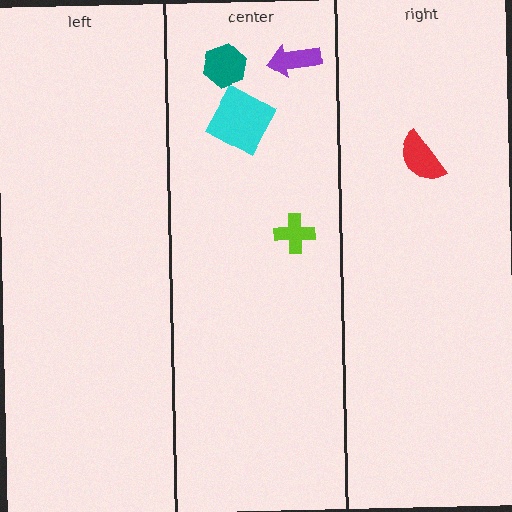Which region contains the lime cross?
The center region.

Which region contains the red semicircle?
The right region.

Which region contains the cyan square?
The center region.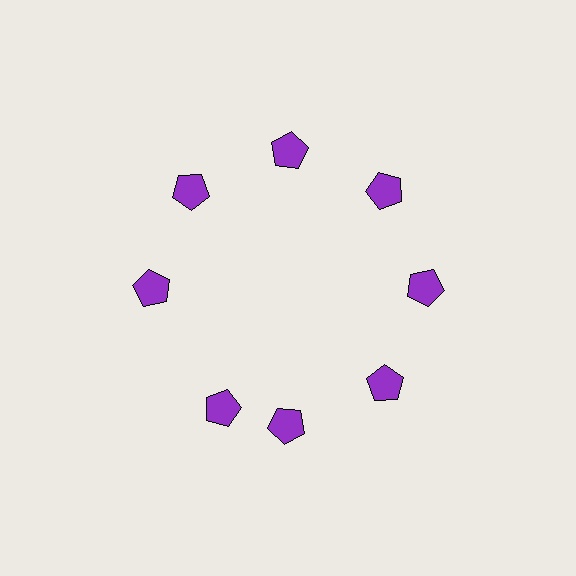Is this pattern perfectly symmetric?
No. The 8 purple pentagons are arranged in a ring, but one element near the 8 o'clock position is rotated out of alignment along the ring, breaking the 8-fold rotational symmetry.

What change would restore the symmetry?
The symmetry would be restored by rotating it back into even spacing with its neighbors so that all 8 pentagons sit at equal angles and equal distance from the center.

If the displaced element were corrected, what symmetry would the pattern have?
It would have 8-fold rotational symmetry — the pattern would map onto itself every 45 degrees.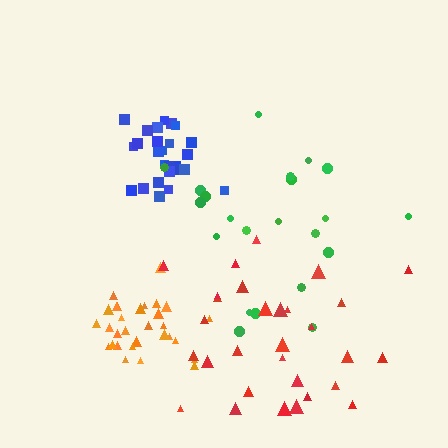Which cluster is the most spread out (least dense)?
Green.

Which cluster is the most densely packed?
Blue.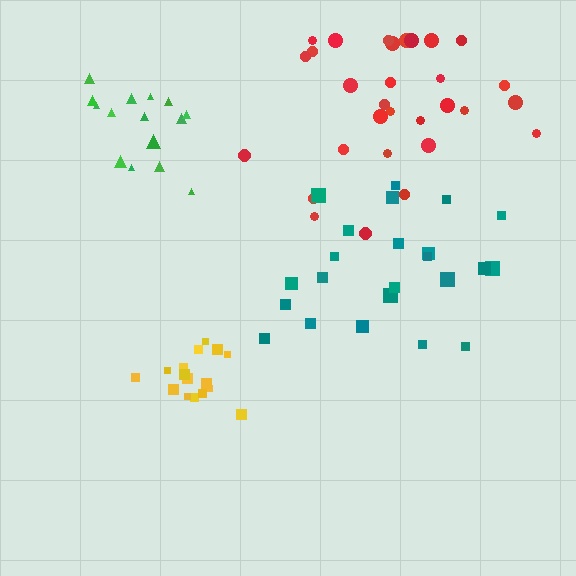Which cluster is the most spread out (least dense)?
Red.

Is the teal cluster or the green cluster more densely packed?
Green.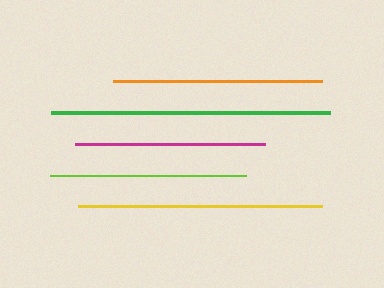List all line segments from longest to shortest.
From longest to shortest: green, yellow, orange, lime, magenta.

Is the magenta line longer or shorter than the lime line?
The lime line is longer than the magenta line.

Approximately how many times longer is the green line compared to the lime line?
The green line is approximately 1.4 times the length of the lime line.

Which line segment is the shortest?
The magenta line is the shortest at approximately 190 pixels.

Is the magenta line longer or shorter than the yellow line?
The yellow line is longer than the magenta line.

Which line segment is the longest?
The green line is the longest at approximately 280 pixels.